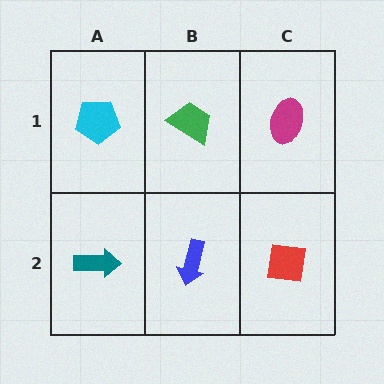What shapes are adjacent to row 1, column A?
A teal arrow (row 2, column A), a green trapezoid (row 1, column B).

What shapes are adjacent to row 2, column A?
A cyan pentagon (row 1, column A), a blue arrow (row 2, column B).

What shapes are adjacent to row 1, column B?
A blue arrow (row 2, column B), a cyan pentagon (row 1, column A), a magenta ellipse (row 1, column C).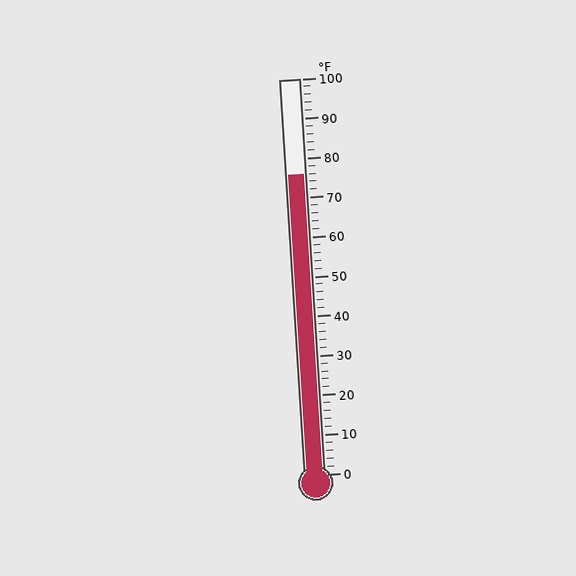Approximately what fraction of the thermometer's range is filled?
The thermometer is filled to approximately 75% of its range.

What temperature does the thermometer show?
The thermometer shows approximately 76°F.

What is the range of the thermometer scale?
The thermometer scale ranges from 0°F to 100°F.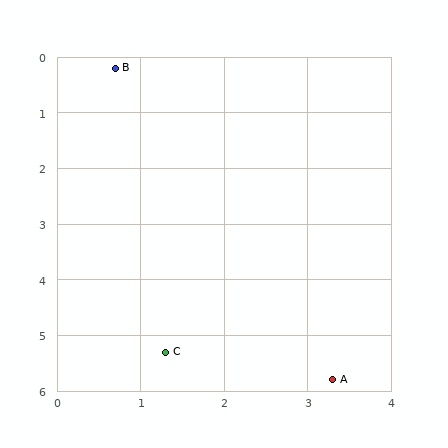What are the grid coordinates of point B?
Point B is at approximately (0.7, 0.2).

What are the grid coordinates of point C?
Point C is at approximately (1.3, 5.3).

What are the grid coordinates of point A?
Point A is at approximately (3.3, 5.8).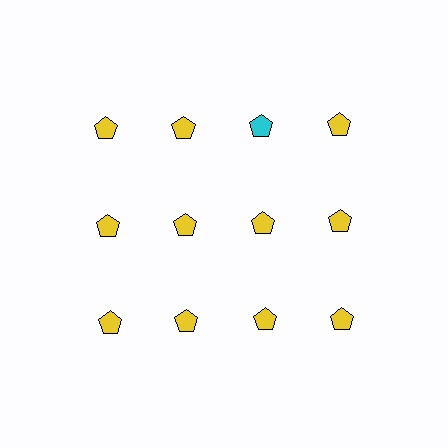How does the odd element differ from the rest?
It has a different color: cyan instead of yellow.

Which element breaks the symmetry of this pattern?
The cyan pentagon in the top row, center column breaks the symmetry. All other shapes are yellow pentagons.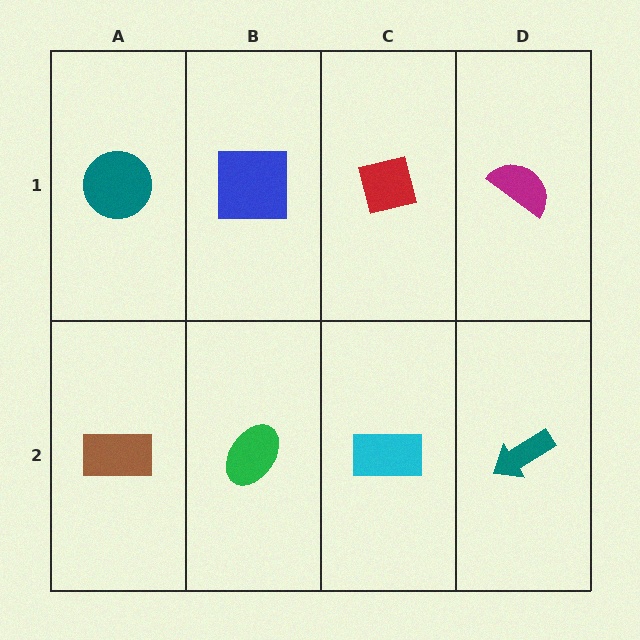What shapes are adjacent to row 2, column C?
A red square (row 1, column C), a green ellipse (row 2, column B), a teal arrow (row 2, column D).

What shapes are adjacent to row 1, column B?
A green ellipse (row 2, column B), a teal circle (row 1, column A), a red square (row 1, column C).